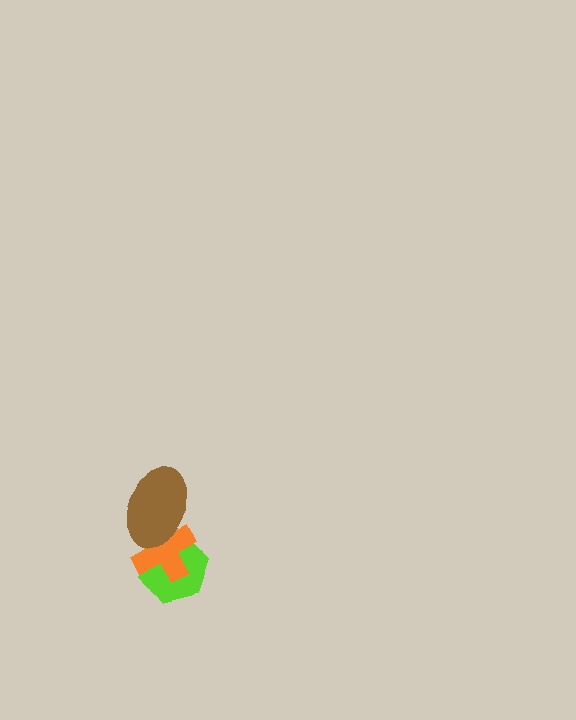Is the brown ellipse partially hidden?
No, no other shape covers it.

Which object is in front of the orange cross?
The brown ellipse is in front of the orange cross.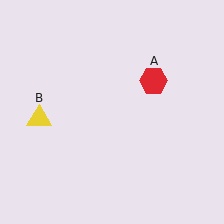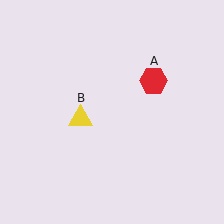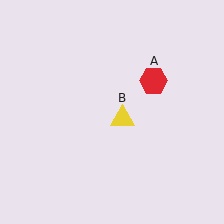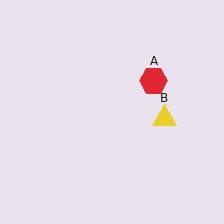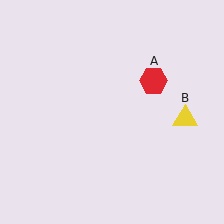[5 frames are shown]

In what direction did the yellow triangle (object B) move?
The yellow triangle (object B) moved right.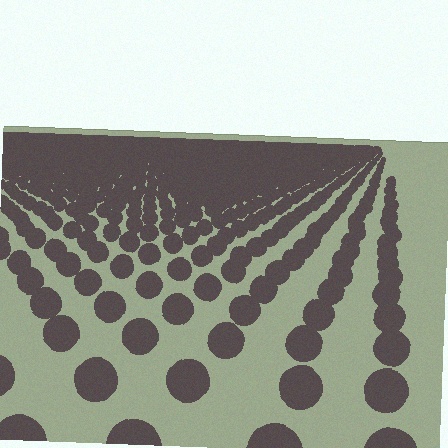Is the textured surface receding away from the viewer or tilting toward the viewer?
The surface is receding away from the viewer. Texture elements get smaller and denser toward the top.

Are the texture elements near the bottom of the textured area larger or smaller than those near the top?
Larger. Near the bottom, elements are closer to the viewer and appear at a bigger on-screen size.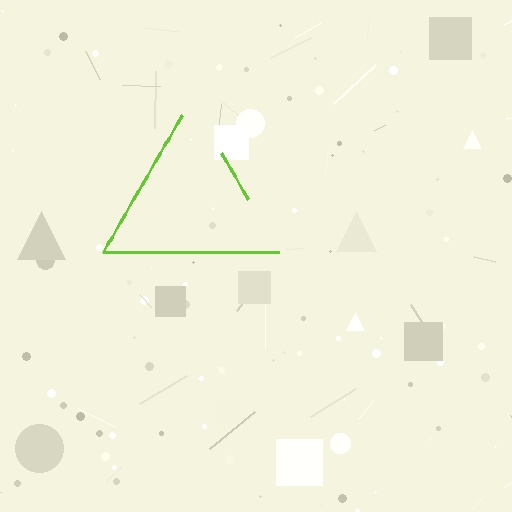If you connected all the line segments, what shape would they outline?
They would outline a triangle.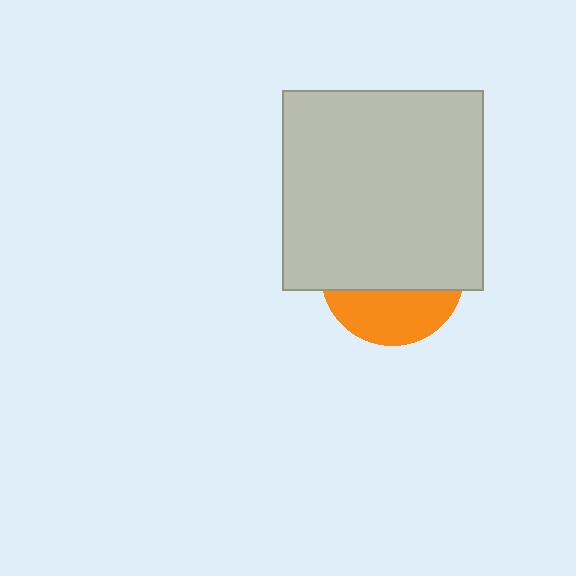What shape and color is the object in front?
The object in front is a light gray rectangle.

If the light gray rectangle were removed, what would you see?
You would see the complete orange circle.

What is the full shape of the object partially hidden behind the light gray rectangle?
The partially hidden object is an orange circle.